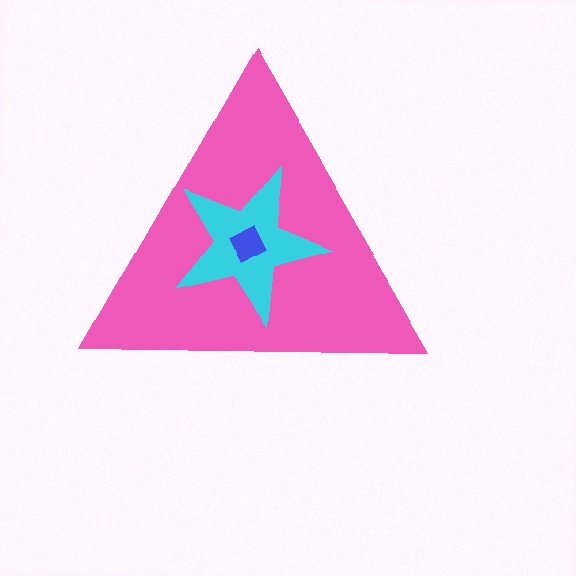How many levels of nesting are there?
3.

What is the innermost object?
The blue diamond.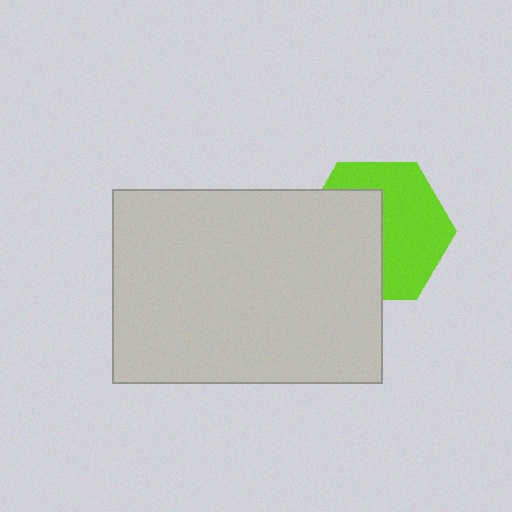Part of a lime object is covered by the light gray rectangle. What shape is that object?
It is a hexagon.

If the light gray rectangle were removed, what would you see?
You would see the complete lime hexagon.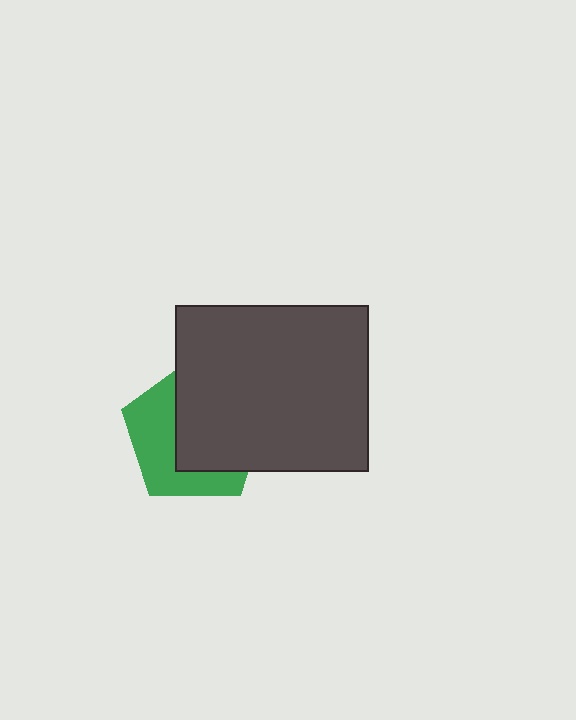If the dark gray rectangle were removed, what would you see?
You would see the complete green pentagon.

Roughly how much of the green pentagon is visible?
A small part of it is visible (roughly 44%).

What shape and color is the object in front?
The object in front is a dark gray rectangle.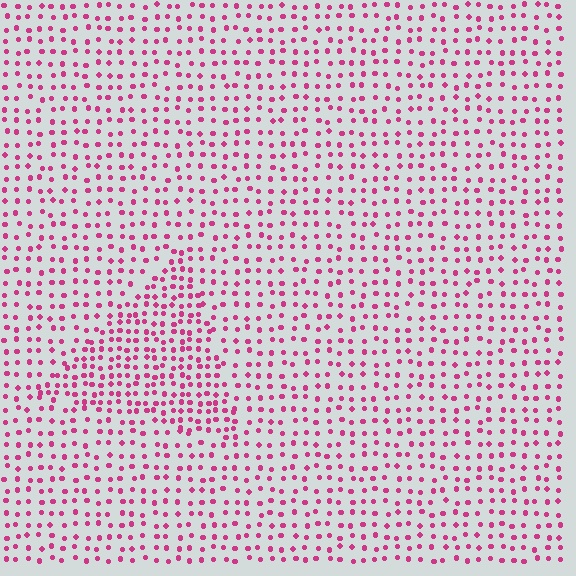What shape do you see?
I see a triangle.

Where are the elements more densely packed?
The elements are more densely packed inside the triangle boundary.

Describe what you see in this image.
The image contains small magenta elements arranged at two different densities. A triangle-shaped region is visible where the elements are more densely packed than the surrounding area.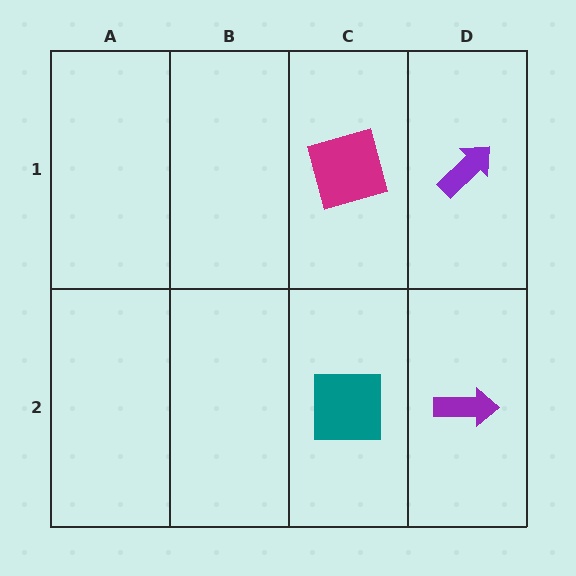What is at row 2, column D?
A purple arrow.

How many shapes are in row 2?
2 shapes.